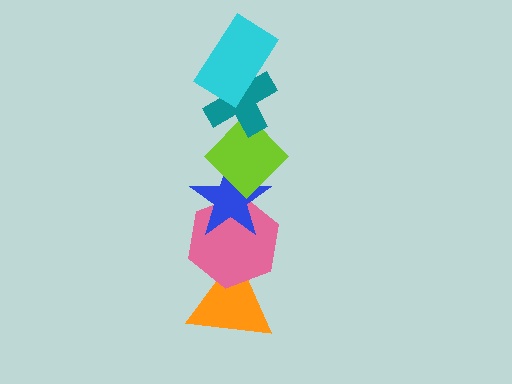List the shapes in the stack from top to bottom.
From top to bottom: the cyan rectangle, the teal cross, the lime diamond, the blue star, the pink hexagon, the orange triangle.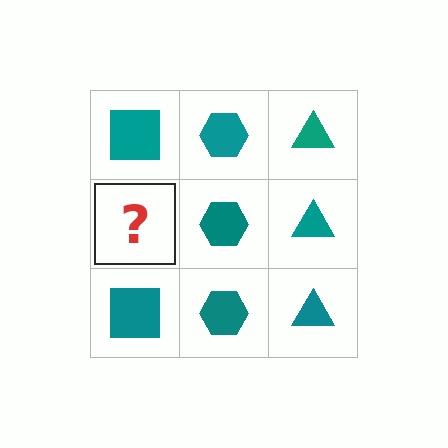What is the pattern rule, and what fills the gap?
The rule is that each column has a consistent shape. The gap should be filled with a teal square.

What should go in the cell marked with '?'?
The missing cell should contain a teal square.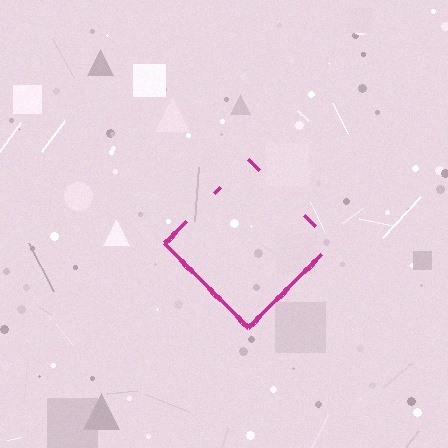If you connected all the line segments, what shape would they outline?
They would outline a diamond.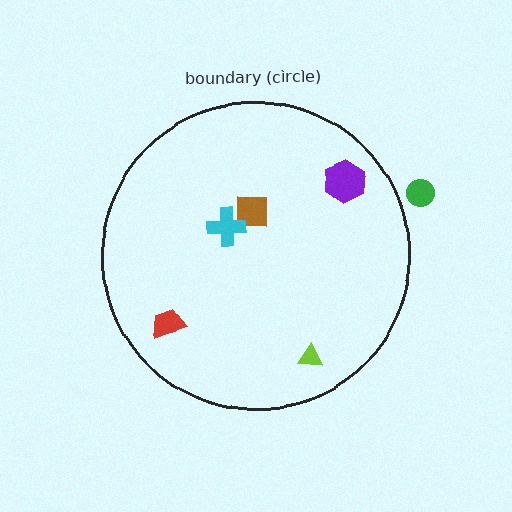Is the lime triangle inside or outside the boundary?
Inside.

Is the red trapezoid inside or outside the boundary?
Inside.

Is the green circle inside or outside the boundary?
Outside.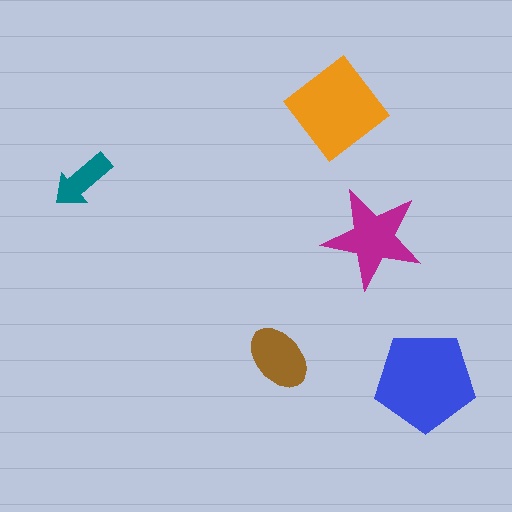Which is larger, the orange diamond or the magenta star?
The orange diamond.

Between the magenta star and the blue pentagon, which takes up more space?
The blue pentagon.